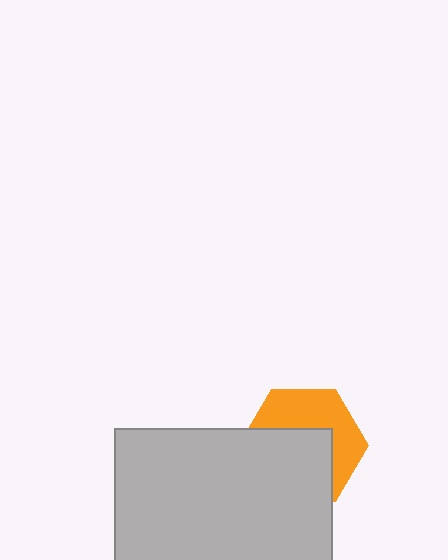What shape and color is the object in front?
The object in front is a light gray rectangle.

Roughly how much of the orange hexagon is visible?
A small part of it is visible (roughly 45%).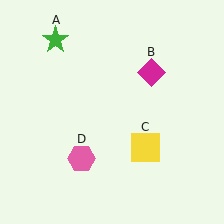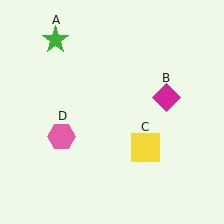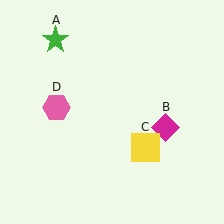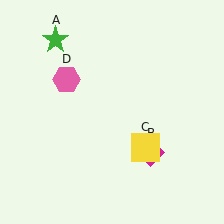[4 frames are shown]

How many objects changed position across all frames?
2 objects changed position: magenta diamond (object B), pink hexagon (object D).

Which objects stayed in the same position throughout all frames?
Green star (object A) and yellow square (object C) remained stationary.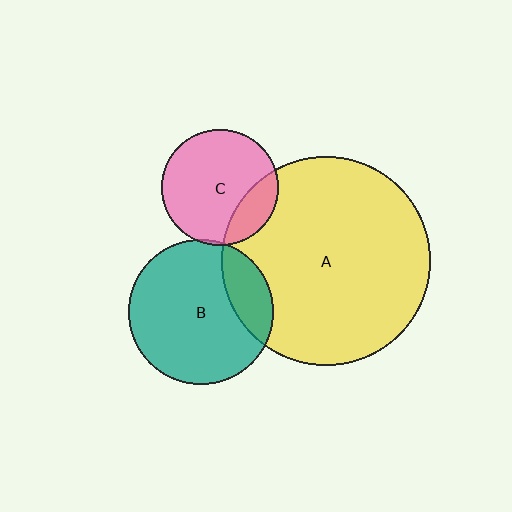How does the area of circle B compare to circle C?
Approximately 1.5 times.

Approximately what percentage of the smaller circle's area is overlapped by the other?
Approximately 5%.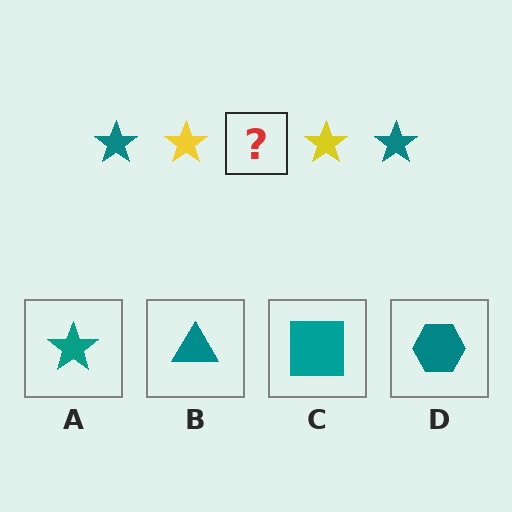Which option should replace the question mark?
Option A.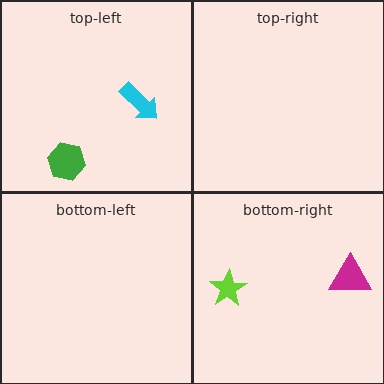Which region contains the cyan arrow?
The top-left region.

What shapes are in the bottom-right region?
The magenta triangle, the lime star.